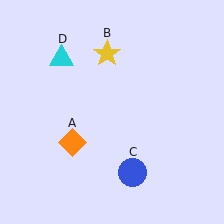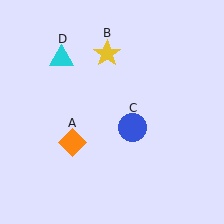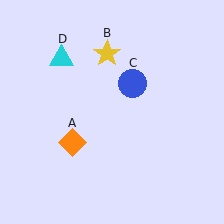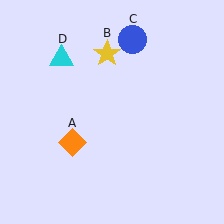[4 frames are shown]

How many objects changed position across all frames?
1 object changed position: blue circle (object C).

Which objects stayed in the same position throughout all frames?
Orange diamond (object A) and yellow star (object B) and cyan triangle (object D) remained stationary.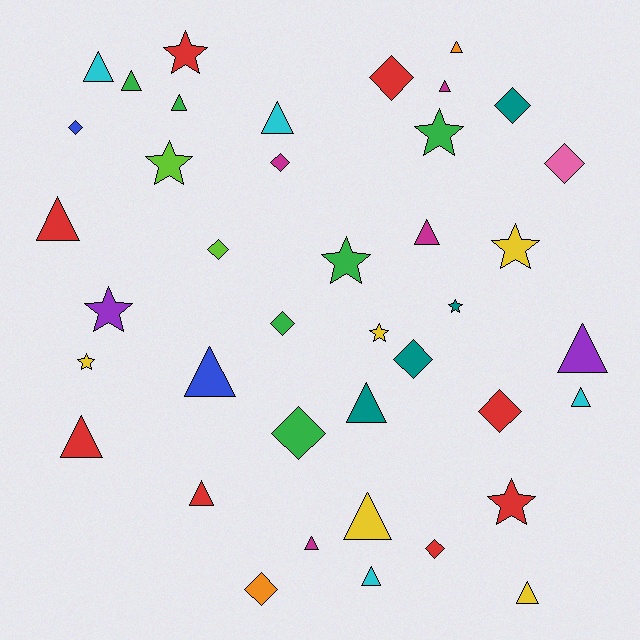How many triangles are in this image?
There are 18 triangles.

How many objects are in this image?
There are 40 objects.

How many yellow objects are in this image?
There are 5 yellow objects.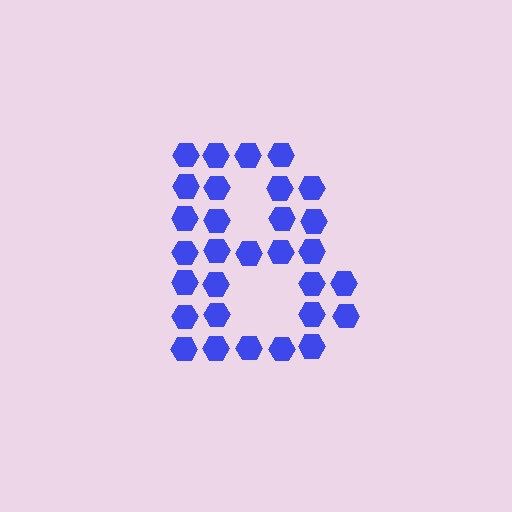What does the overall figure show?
The overall figure shows the letter B.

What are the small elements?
The small elements are hexagons.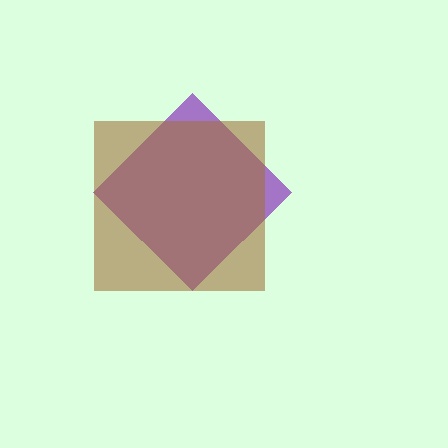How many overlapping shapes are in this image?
There are 2 overlapping shapes in the image.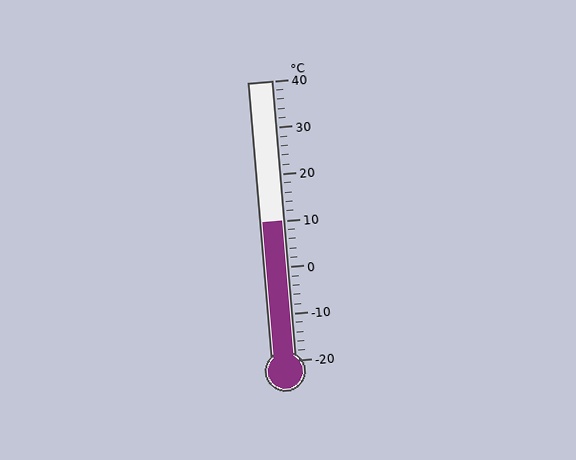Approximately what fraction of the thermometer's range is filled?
The thermometer is filled to approximately 50% of its range.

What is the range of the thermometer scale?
The thermometer scale ranges from -20°C to 40°C.